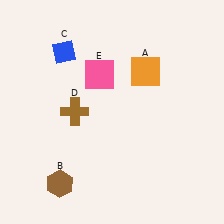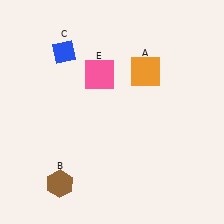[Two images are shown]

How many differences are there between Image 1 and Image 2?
There is 1 difference between the two images.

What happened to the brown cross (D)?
The brown cross (D) was removed in Image 2. It was in the top-left area of Image 1.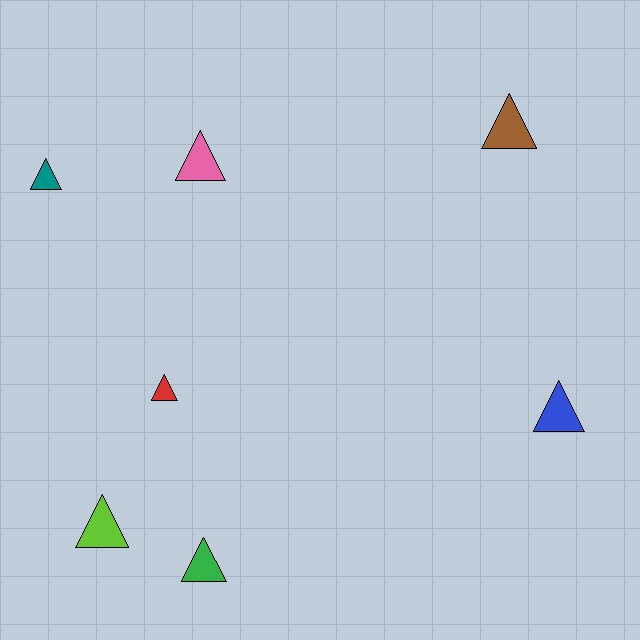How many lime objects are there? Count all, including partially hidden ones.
There is 1 lime object.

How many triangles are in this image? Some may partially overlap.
There are 7 triangles.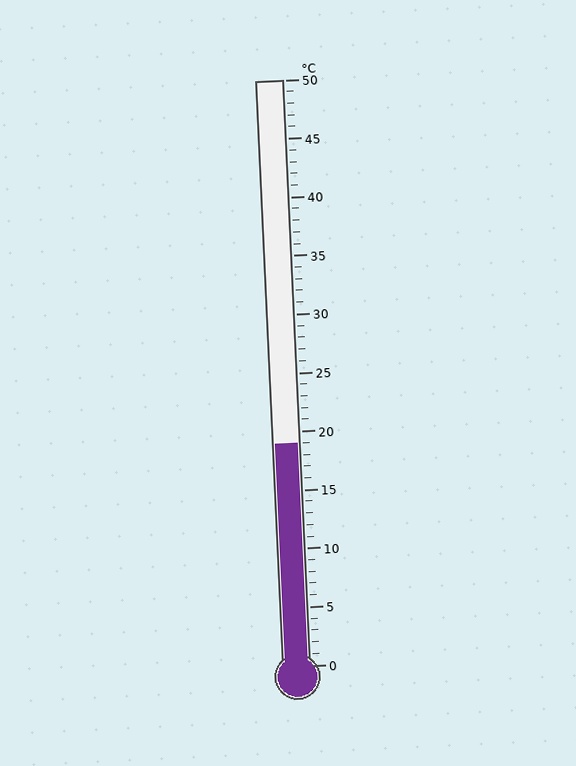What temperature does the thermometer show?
The thermometer shows approximately 19°C.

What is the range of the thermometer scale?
The thermometer scale ranges from 0°C to 50°C.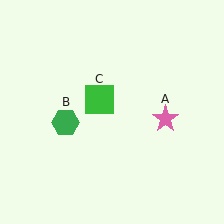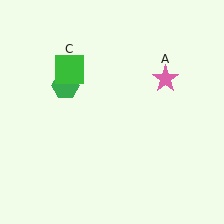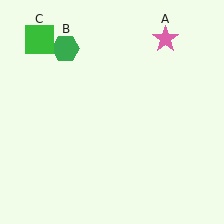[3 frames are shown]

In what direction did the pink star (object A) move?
The pink star (object A) moved up.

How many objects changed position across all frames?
3 objects changed position: pink star (object A), green hexagon (object B), green square (object C).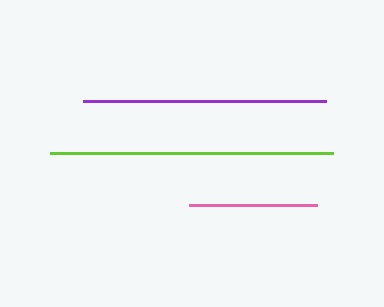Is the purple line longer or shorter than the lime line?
The lime line is longer than the purple line.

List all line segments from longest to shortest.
From longest to shortest: lime, purple, pink.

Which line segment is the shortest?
The pink line is the shortest at approximately 129 pixels.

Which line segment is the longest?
The lime line is the longest at approximately 283 pixels.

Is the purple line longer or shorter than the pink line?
The purple line is longer than the pink line.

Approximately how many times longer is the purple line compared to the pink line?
The purple line is approximately 1.9 times the length of the pink line.